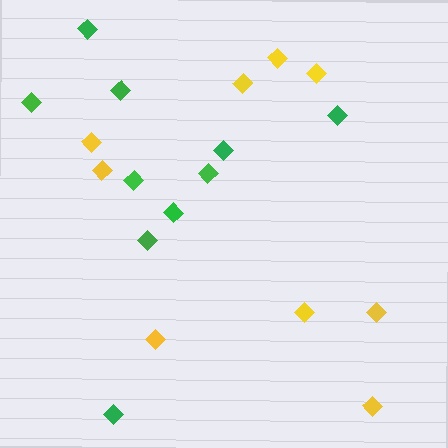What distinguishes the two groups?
There are 2 groups: one group of yellow diamonds (9) and one group of green diamonds (10).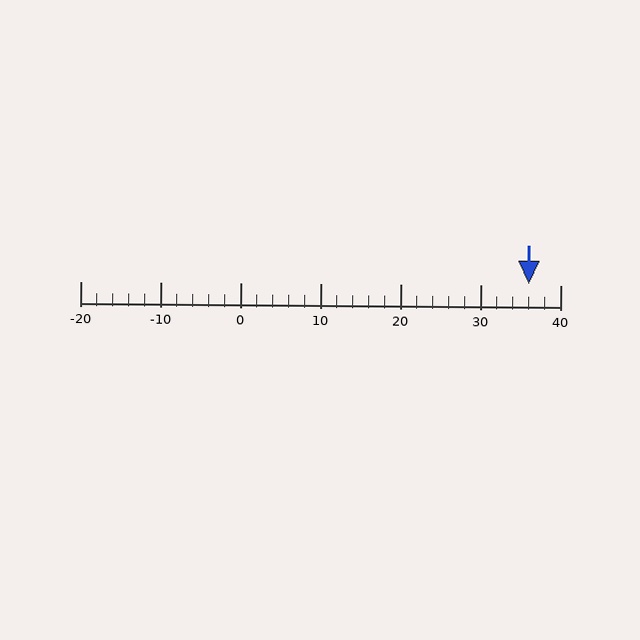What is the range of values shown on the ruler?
The ruler shows values from -20 to 40.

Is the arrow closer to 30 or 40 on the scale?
The arrow is closer to 40.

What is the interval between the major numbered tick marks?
The major tick marks are spaced 10 units apart.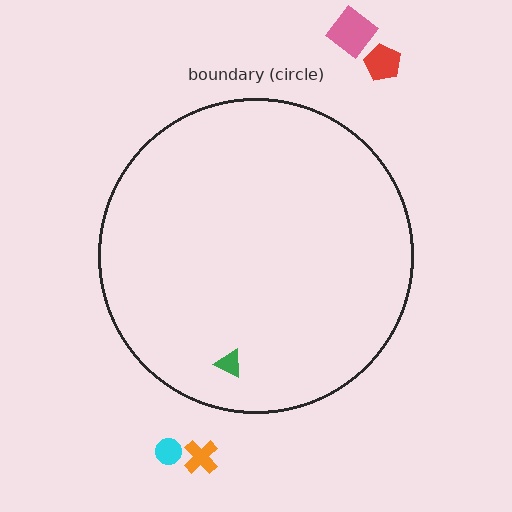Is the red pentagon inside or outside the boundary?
Outside.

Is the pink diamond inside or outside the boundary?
Outside.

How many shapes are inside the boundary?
1 inside, 4 outside.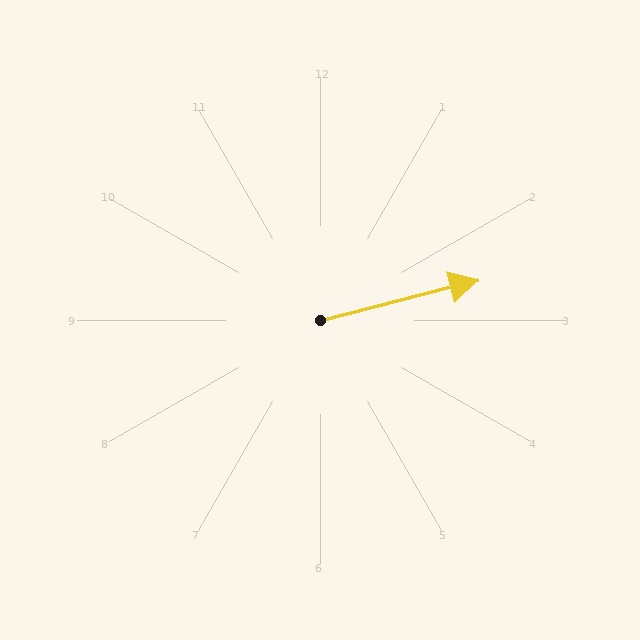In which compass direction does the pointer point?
East.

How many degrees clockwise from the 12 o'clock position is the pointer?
Approximately 76 degrees.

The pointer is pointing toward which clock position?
Roughly 3 o'clock.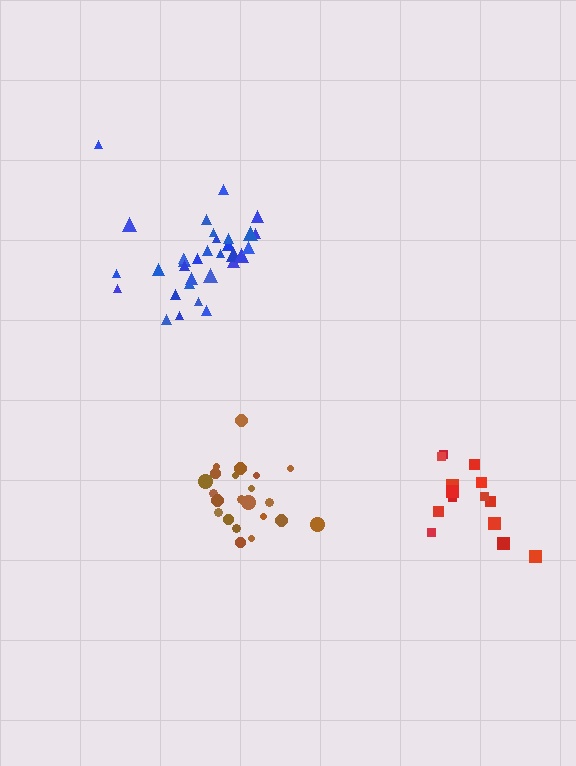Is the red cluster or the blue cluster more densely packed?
Blue.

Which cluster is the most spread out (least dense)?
Red.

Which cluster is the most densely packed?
Blue.